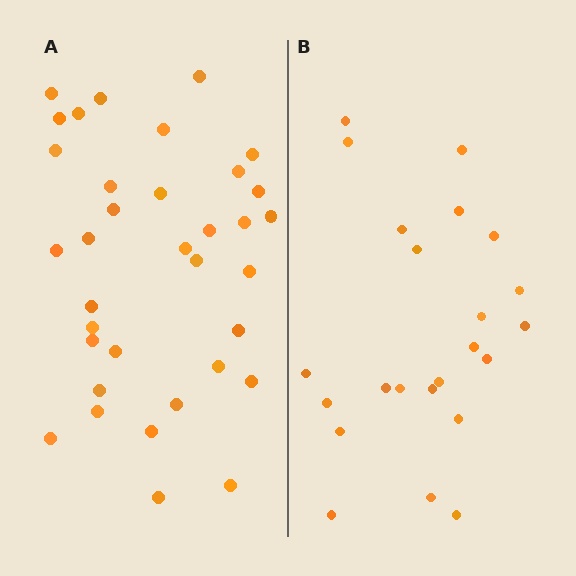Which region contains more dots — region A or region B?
Region A (the left region) has more dots.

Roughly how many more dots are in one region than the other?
Region A has roughly 12 or so more dots than region B.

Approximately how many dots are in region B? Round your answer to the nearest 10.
About 20 dots. (The exact count is 23, which rounds to 20.)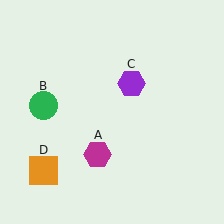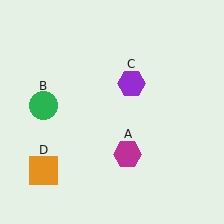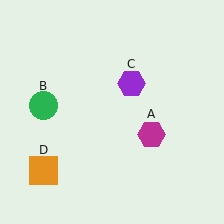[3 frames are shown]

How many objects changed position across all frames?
1 object changed position: magenta hexagon (object A).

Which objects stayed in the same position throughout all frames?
Green circle (object B) and purple hexagon (object C) and orange square (object D) remained stationary.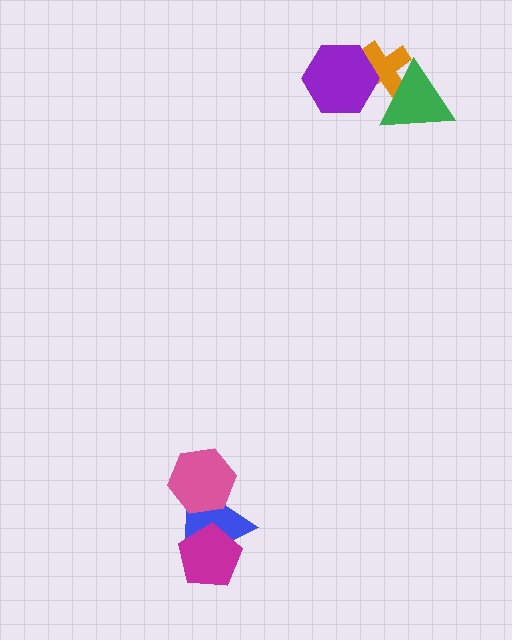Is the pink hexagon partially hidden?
No, no other shape covers it.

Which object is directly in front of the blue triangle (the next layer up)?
The pink hexagon is directly in front of the blue triangle.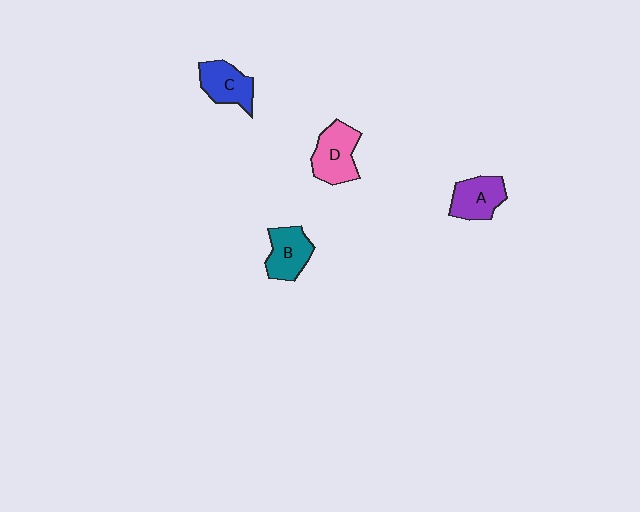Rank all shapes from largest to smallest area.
From largest to smallest: D (pink), A (purple), B (teal), C (blue).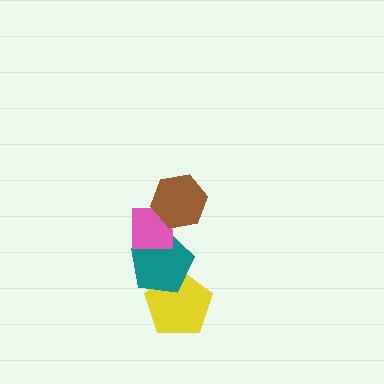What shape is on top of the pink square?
The brown hexagon is on top of the pink square.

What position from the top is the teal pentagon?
The teal pentagon is 3rd from the top.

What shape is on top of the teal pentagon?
The pink square is on top of the teal pentagon.